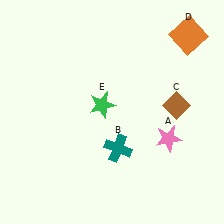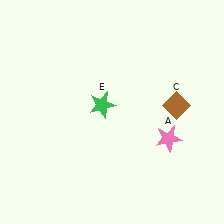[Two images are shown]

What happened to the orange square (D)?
The orange square (D) was removed in Image 2. It was in the top-right area of Image 1.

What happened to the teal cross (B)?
The teal cross (B) was removed in Image 2. It was in the bottom-right area of Image 1.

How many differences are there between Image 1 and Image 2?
There are 2 differences between the two images.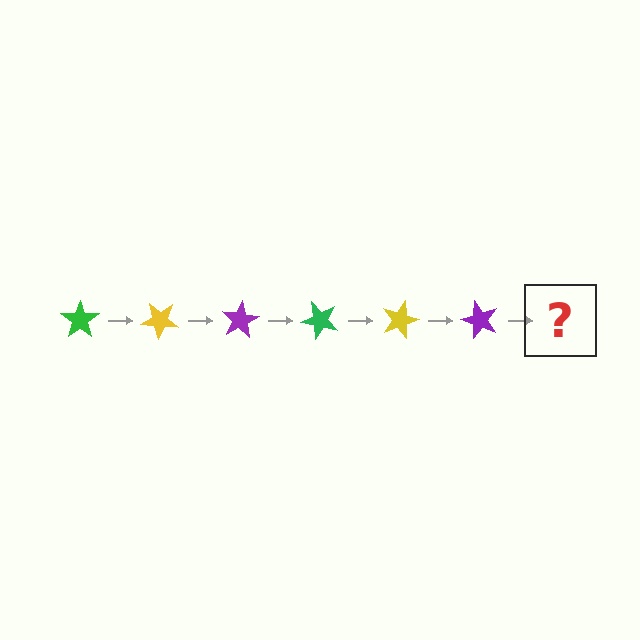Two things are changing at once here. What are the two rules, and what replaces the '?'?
The two rules are that it rotates 40 degrees each step and the color cycles through green, yellow, and purple. The '?' should be a green star, rotated 240 degrees from the start.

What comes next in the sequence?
The next element should be a green star, rotated 240 degrees from the start.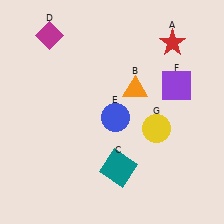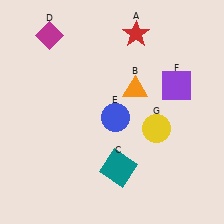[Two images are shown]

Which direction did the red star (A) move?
The red star (A) moved left.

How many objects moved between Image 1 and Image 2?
1 object moved between the two images.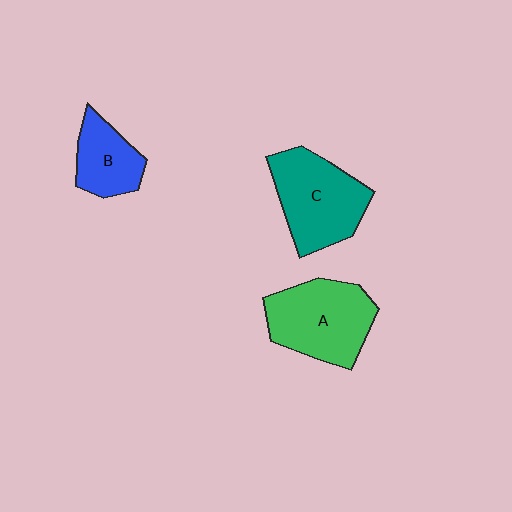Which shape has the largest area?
Shape A (green).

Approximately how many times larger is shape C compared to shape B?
Approximately 1.7 times.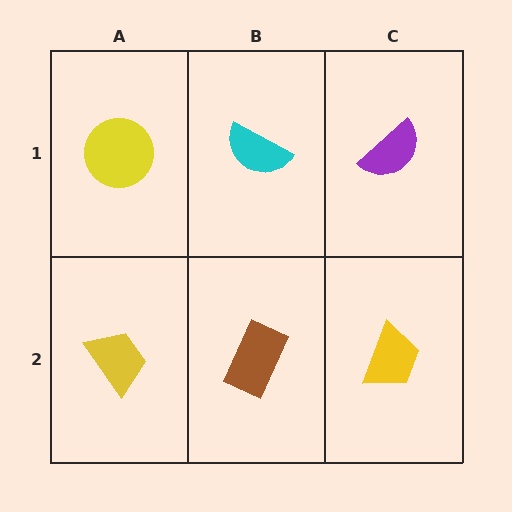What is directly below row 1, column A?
A yellow trapezoid.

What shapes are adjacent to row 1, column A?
A yellow trapezoid (row 2, column A), a cyan semicircle (row 1, column B).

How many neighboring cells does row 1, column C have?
2.